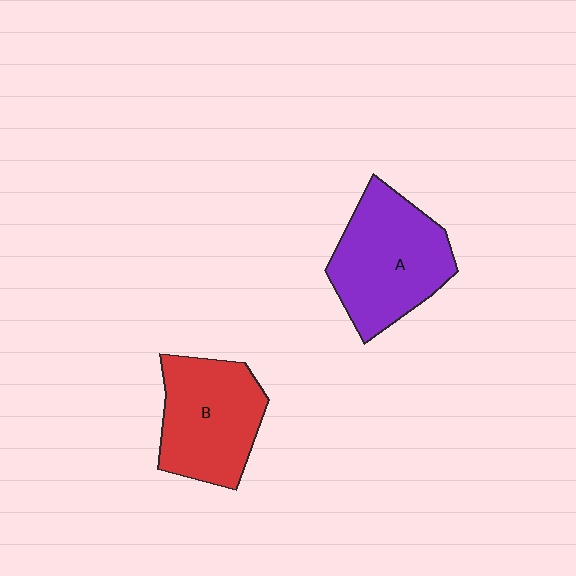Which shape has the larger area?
Shape A (purple).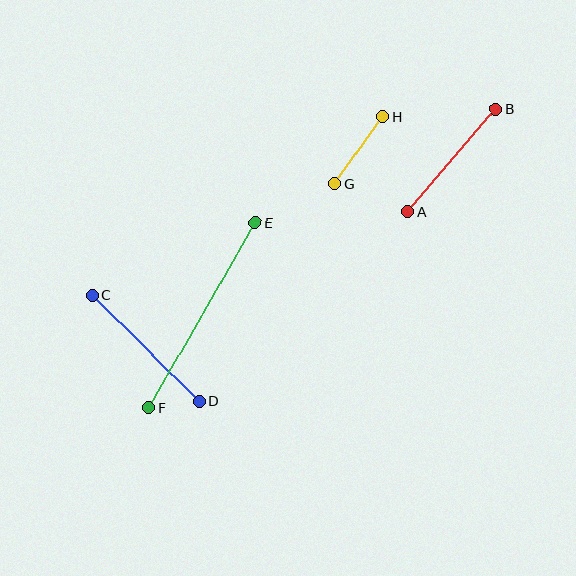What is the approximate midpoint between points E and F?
The midpoint is at approximately (202, 315) pixels.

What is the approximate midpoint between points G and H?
The midpoint is at approximately (359, 150) pixels.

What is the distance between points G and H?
The distance is approximately 83 pixels.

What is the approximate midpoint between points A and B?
The midpoint is at approximately (452, 160) pixels.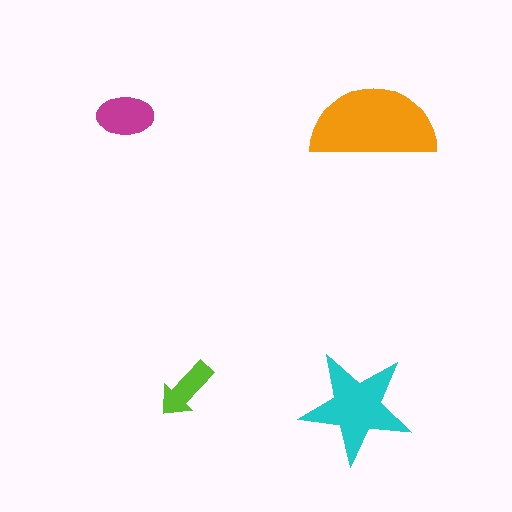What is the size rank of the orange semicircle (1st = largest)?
1st.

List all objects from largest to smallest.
The orange semicircle, the cyan star, the magenta ellipse, the lime arrow.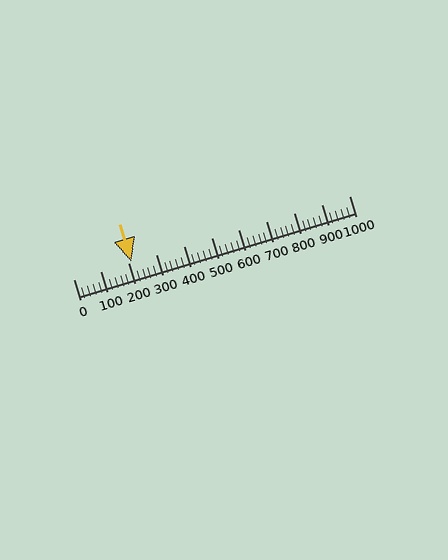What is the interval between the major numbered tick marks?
The major tick marks are spaced 100 units apart.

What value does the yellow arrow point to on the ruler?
The yellow arrow points to approximately 209.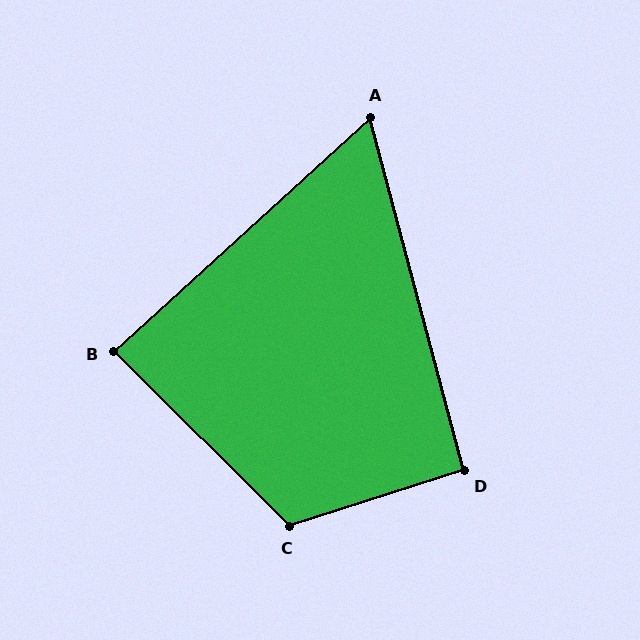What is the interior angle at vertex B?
Approximately 87 degrees (approximately right).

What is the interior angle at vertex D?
Approximately 93 degrees (approximately right).